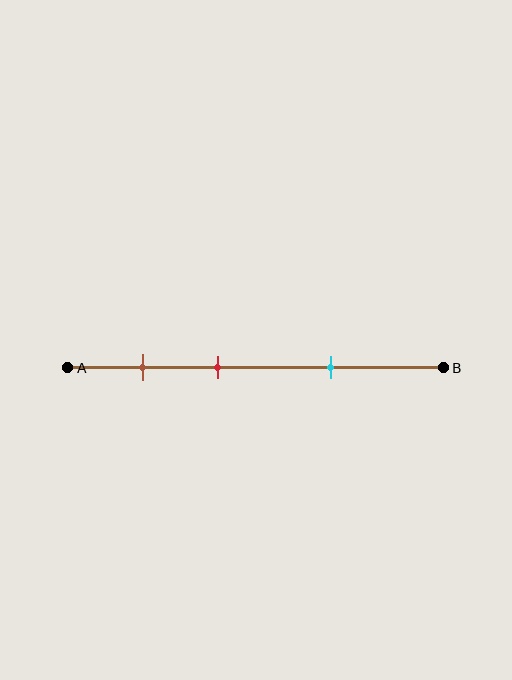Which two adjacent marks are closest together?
The brown and red marks are the closest adjacent pair.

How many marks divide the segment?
There are 3 marks dividing the segment.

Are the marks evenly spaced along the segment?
Yes, the marks are approximately evenly spaced.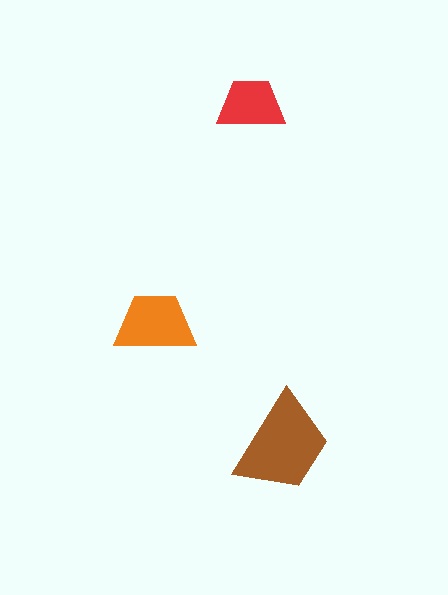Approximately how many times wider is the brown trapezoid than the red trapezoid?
About 1.5 times wider.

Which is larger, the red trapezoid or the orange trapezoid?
The orange one.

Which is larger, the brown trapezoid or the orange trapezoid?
The brown one.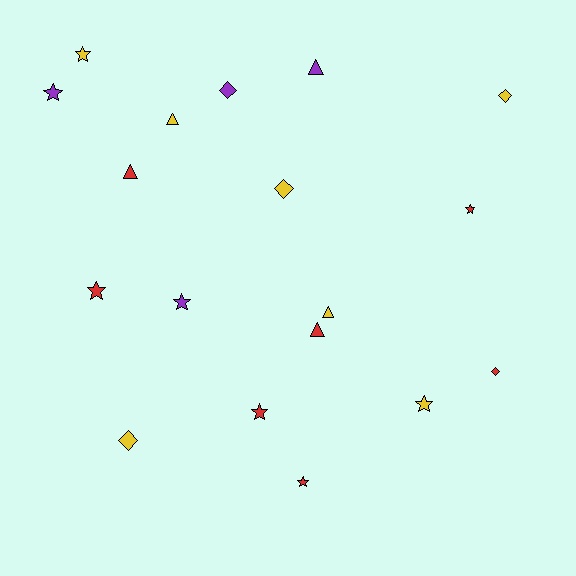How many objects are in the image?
There are 18 objects.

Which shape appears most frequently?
Star, with 8 objects.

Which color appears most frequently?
Red, with 7 objects.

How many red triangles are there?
There are 2 red triangles.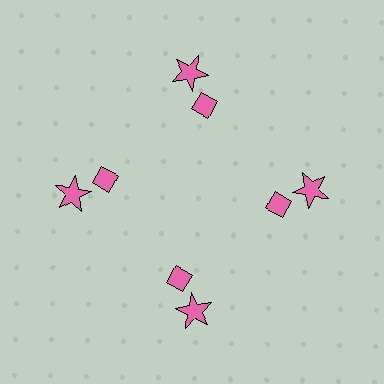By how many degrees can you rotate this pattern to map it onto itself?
The pattern maps onto itself every 90 degrees of rotation.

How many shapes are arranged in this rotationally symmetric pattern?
There are 8 shapes, arranged in 4 groups of 2.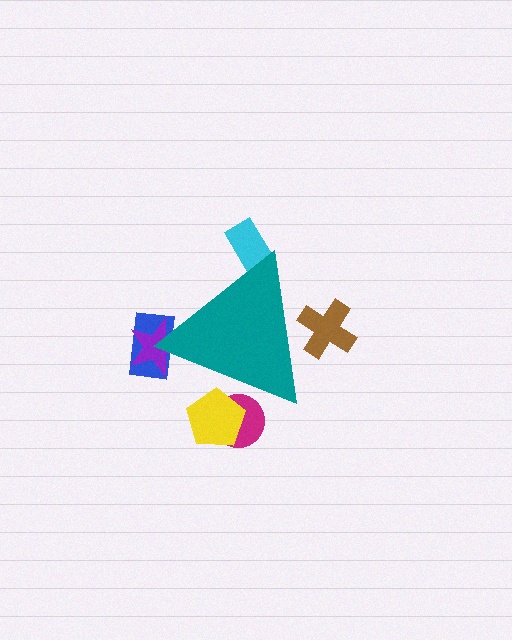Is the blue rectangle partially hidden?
Yes, the blue rectangle is partially hidden behind the teal triangle.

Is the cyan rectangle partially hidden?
Yes, the cyan rectangle is partially hidden behind the teal triangle.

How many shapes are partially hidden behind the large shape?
6 shapes are partially hidden.